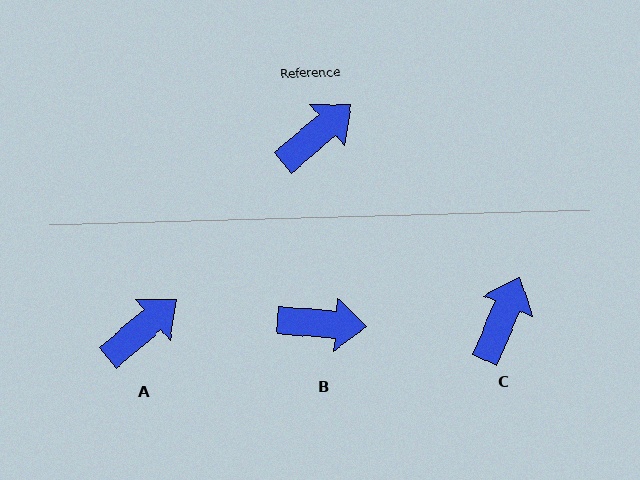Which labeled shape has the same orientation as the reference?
A.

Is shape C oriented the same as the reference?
No, it is off by about 27 degrees.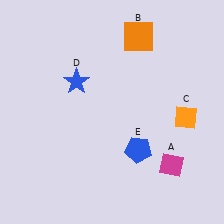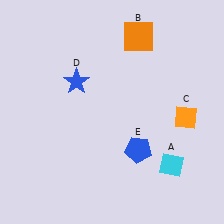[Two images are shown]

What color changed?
The diamond (A) changed from magenta in Image 1 to cyan in Image 2.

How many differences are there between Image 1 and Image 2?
There is 1 difference between the two images.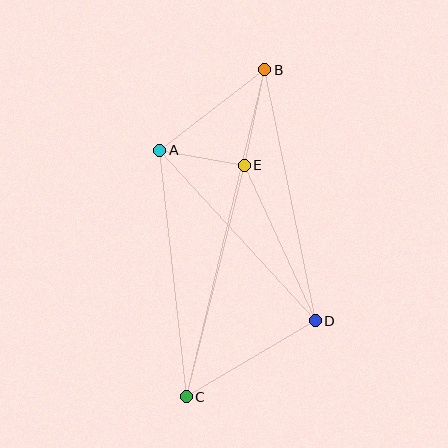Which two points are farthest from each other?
Points B and C are farthest from each other.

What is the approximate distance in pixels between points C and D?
The distance between C and D is approximately 149 pixels.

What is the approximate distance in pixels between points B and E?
The distance between B and E is approximately 98 pixels.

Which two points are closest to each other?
Points A and E are closest to each other.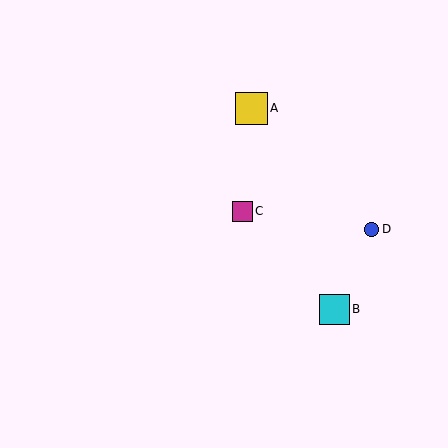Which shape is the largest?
The yellow square (labeled A) is the largest.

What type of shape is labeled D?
Shape D is a blue circle.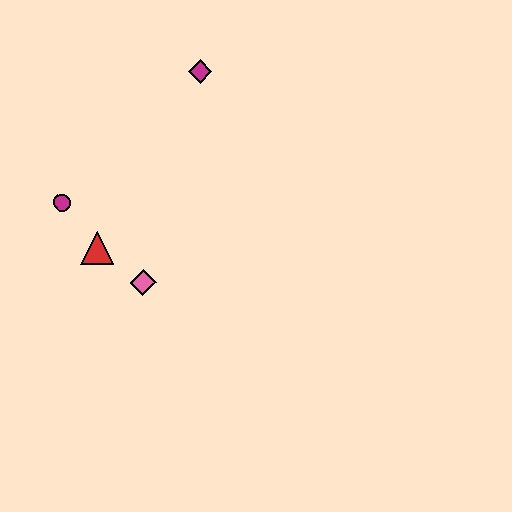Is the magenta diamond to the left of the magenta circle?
No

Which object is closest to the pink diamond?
The red triangle is closest to the pink diamond.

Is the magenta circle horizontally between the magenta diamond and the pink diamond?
No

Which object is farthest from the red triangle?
The magenta diamond is farthest from the red triangle.